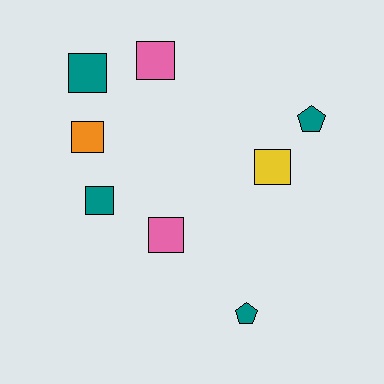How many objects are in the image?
There are 8 objects.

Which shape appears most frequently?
Square, with 6 objects.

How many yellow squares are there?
There is 1 yellow square.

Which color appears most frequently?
Teal, with 4 objects.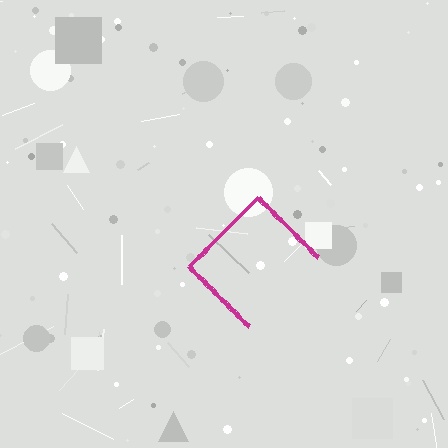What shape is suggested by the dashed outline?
The dashed outline suggests a diamond.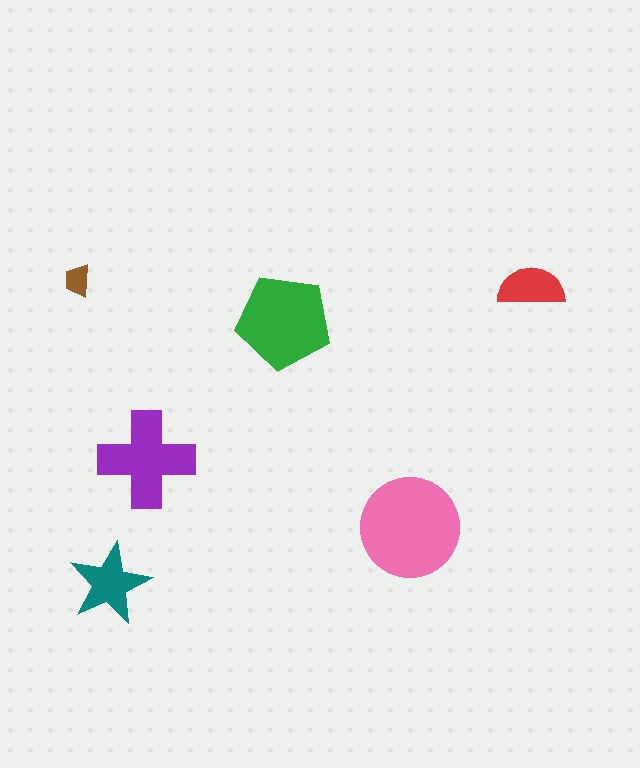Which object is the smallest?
The brown trapezoid.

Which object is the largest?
The pink circle.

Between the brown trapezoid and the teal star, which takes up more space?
The teal star.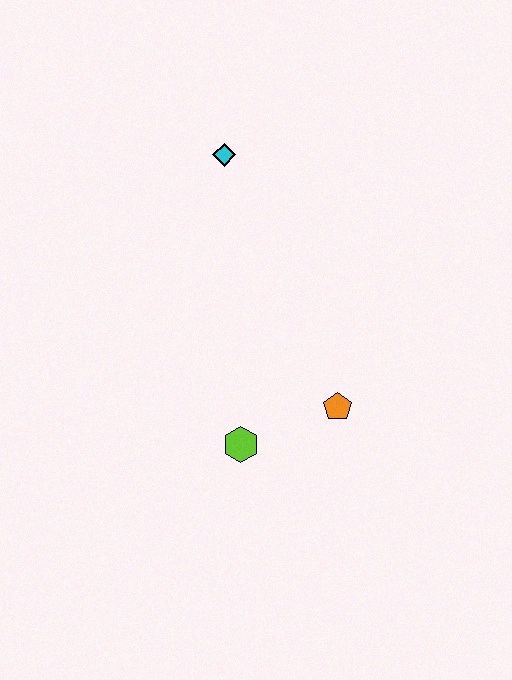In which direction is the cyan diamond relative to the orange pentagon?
The cyan diamond is above the orange pentagon.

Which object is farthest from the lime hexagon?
The cyan diamond is farthest from the lime hexagon.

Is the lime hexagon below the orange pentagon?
Yes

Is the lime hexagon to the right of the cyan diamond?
Yes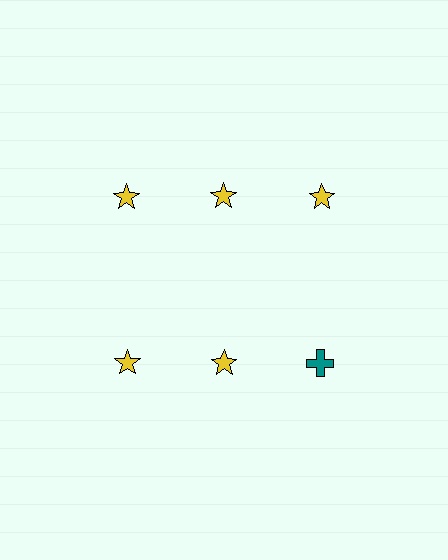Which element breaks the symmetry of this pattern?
The teal cross in the second row, center column breaks the symmetry. All other shapes are yellow stars.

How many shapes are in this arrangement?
There are 6 shapes arranged in a grid pattern.